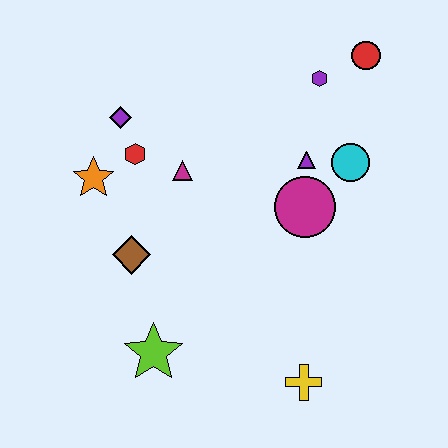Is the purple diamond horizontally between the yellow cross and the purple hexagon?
No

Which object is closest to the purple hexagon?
The red circle is closest to the purple hexagon.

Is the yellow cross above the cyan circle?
No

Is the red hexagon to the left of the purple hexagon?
Yes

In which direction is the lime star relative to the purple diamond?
The lime star is below the purple diamond.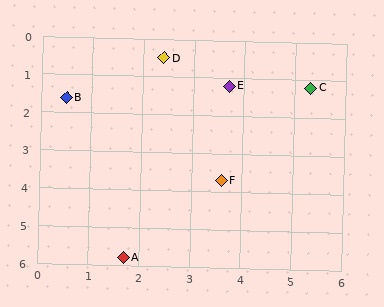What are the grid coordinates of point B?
Point B is at approximately (0.5, 1.6).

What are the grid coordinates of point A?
Point A is at approximately (1.7, 5.8).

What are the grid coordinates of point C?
Point C is at approximately (5.3, 1.2).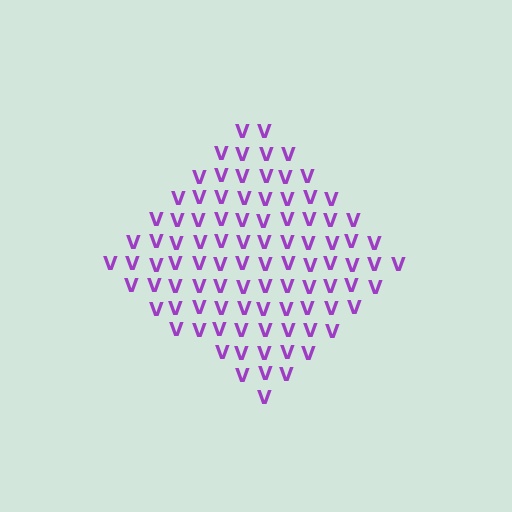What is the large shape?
The large shape is a diamond.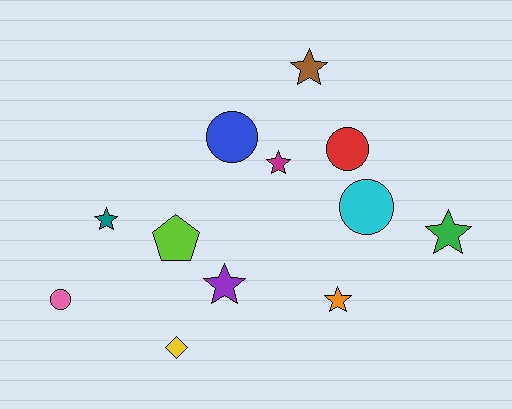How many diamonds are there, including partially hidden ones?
There is 1 diamond.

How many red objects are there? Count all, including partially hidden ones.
There is 1 red object.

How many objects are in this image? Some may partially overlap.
There are 12 objects.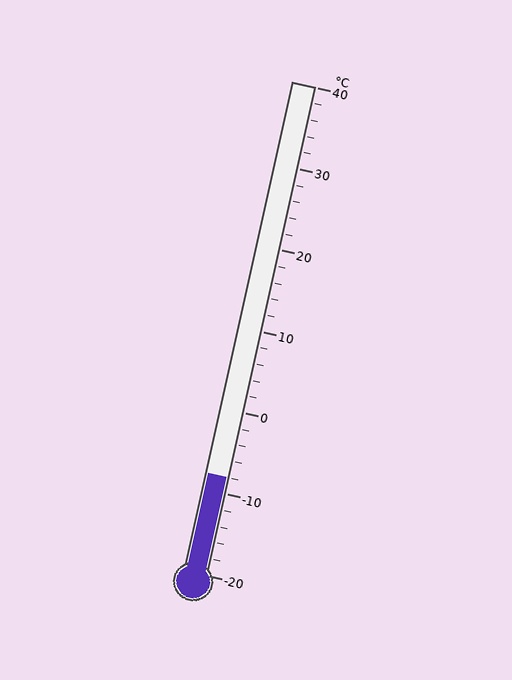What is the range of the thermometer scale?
The thermometer scale ranges from -20°C to 40°C.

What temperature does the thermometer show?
The thermometer shows approximately -8°C.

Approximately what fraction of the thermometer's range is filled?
The thermometer is filled to approximately 20% of its range.